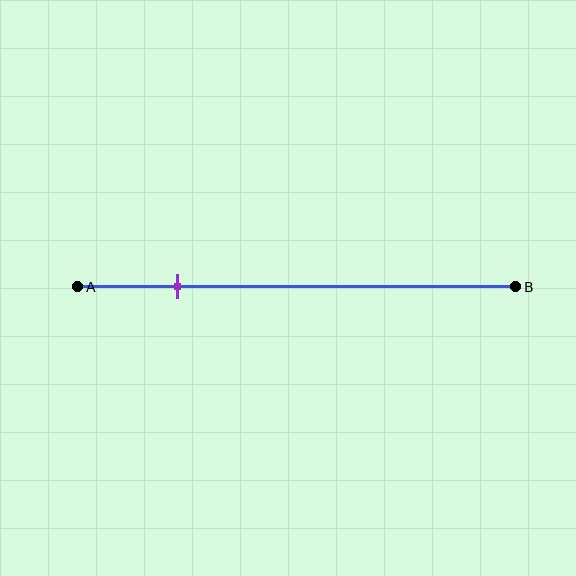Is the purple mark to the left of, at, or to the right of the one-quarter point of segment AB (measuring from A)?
The purple mark is approximately at the one-quarter point of segment AB.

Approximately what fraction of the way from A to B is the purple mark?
The purple mark is approximately 25% of the way from A to B.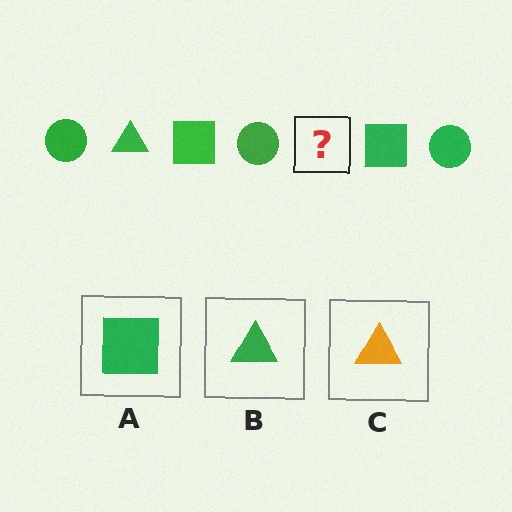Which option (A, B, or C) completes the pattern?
B.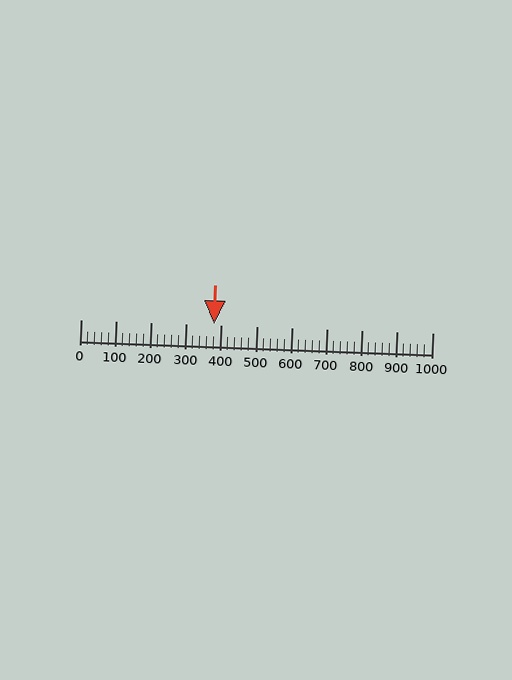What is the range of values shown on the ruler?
The ruler shows values from 0 to 1000.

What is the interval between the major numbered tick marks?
The major tick marks are spaced 100 units apart.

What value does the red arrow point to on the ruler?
The red arrow points to approximately 378.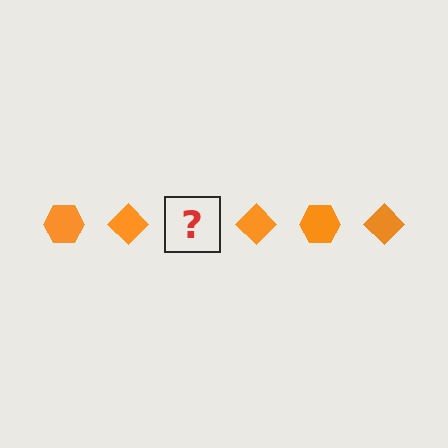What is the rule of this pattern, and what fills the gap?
The rule is that the pattern cycles through hexagon, diamond shapes in orange. The gap should be filled with an orange hexagon.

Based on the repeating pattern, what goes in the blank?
The blank should be an orange hexagon.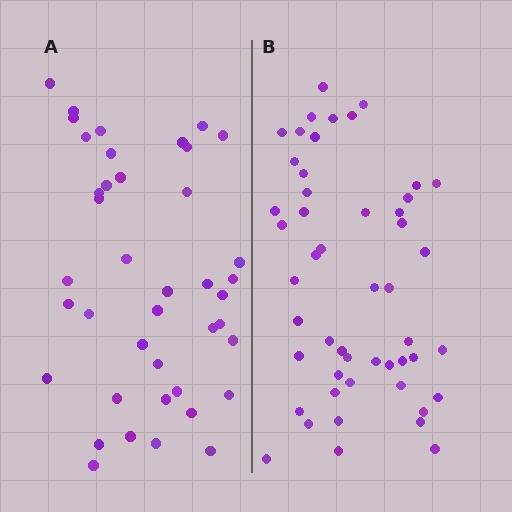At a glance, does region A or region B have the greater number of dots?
Region B (the right region) has more dots.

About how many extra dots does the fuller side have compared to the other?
Region B has roughly 8 or so more dots than region A.